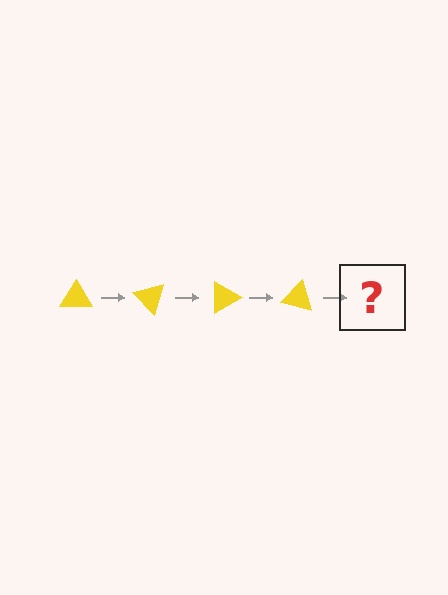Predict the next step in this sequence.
The next step is a yellow triangle rotated 180 degrees.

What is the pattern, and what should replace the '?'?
The pattern is that the triangle rotates 45 degrees each step. The '?' should be a yellow triangle rotated 180 degrees.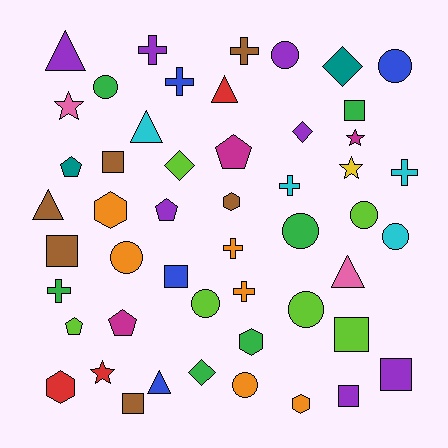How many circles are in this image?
There are 10 circles.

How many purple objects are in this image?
There are 7 purple objects.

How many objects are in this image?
There are 50 objects.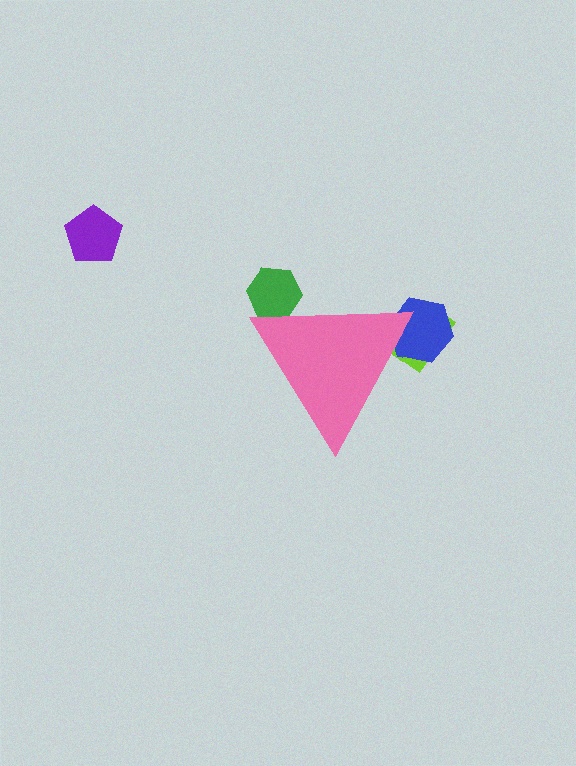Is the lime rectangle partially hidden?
Yes, the lime rectangle is partially hidden behind the pink triangle.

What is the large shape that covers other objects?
A pink triangle.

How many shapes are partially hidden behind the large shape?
3 shapes are partially hidden.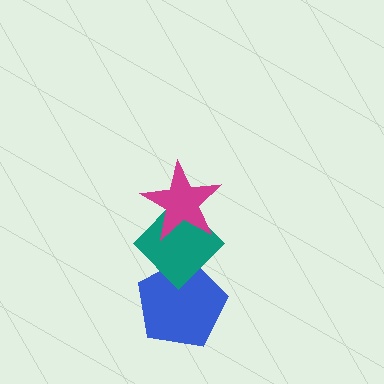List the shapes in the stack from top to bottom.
From top to bottom: the magenta star, the teal diamond, the blue pentagon.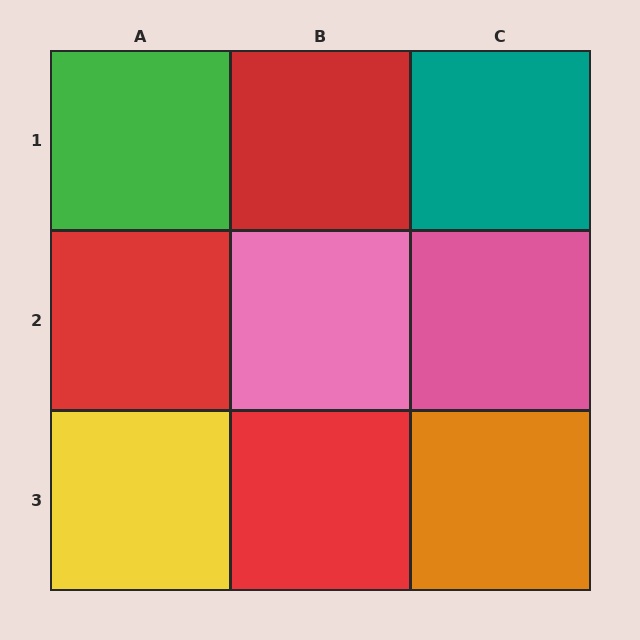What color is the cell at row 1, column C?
Teal.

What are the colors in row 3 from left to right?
Yellow, red, orange.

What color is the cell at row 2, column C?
Pink.